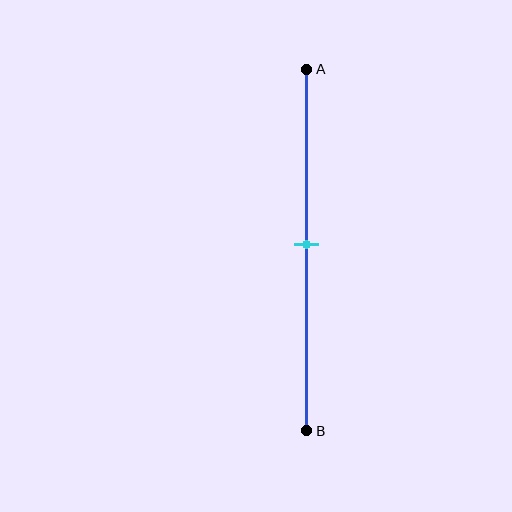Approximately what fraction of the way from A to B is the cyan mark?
The cyan mark is approximately 50% of the way from A to B.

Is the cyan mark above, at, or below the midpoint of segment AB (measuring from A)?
The cyan mark is approximately at the midpoint of segment AB.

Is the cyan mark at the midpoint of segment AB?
Yes, the mark is approximately at the midpoint.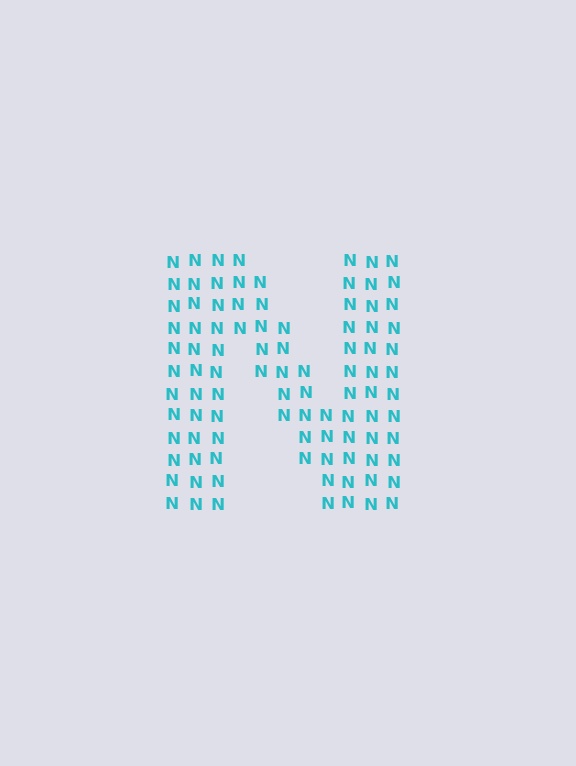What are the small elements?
The small elements are letter N's.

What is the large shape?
The large shape is the letter N.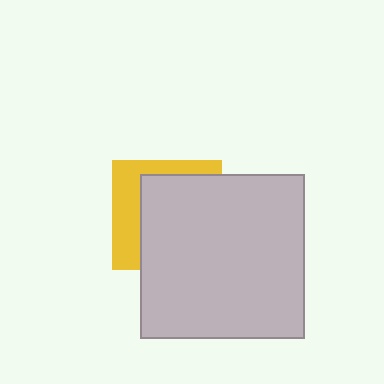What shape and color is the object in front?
The object in front is a light gray square.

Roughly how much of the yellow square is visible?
A small part of it is visible (roughly 35%).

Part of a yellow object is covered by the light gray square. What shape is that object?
It is a square.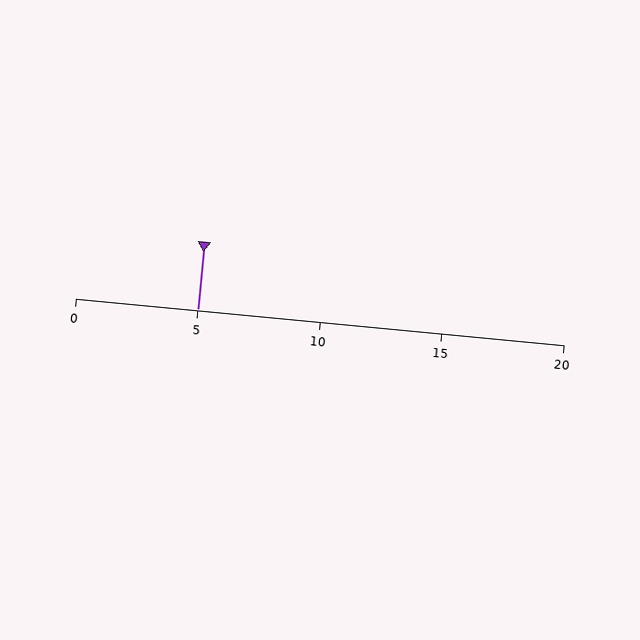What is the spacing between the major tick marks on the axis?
The major ticks are spaced 5 apart.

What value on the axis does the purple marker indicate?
The marker indicates approximately 5.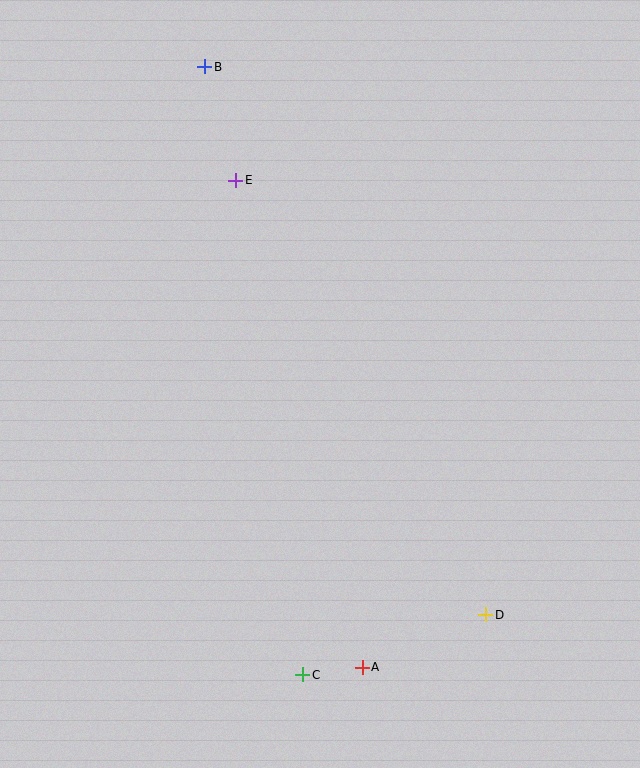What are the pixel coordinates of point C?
Point C is at (303, 675).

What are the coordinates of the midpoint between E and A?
The midpoint between E and A is at (299, 424).